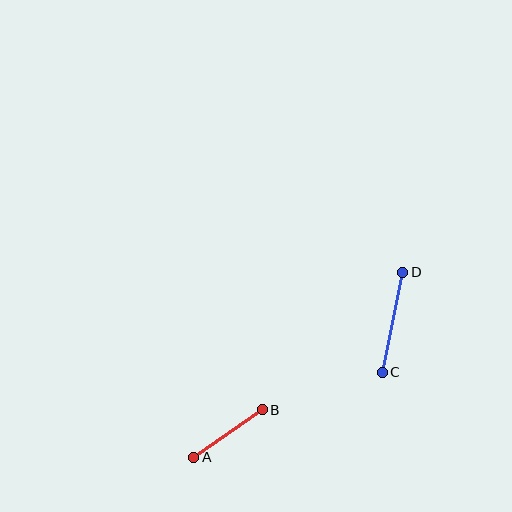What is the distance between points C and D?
The distance is approximately 102 pixels.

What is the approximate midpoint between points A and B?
The midpoint is at approximately (228, 434) pixels.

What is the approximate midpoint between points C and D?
The midpoint is at approximately (393, 322) pixels.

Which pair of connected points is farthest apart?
Points C and D are farthest apart.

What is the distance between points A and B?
The distance is approximately 83 pixels.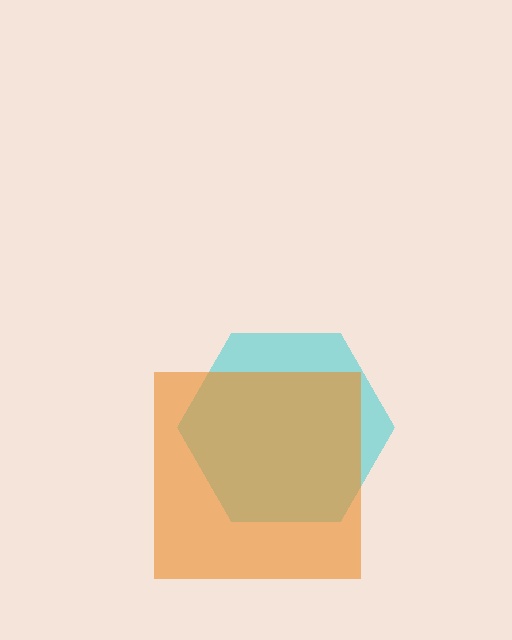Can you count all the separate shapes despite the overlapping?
Yes, there are 2 separate shapes.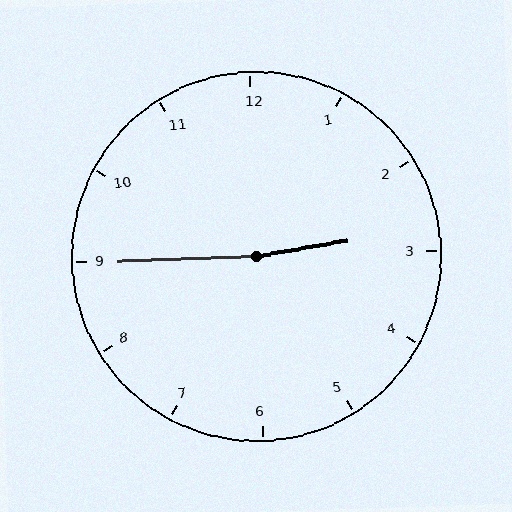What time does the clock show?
2:45.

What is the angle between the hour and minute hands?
Approximately 172 degrees.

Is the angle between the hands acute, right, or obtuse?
It is obtuse.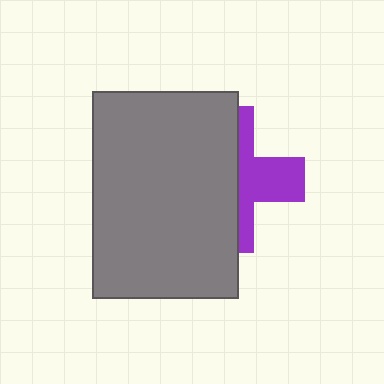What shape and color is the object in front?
The object in front is a gray rectangle.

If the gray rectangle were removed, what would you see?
You would see the complete purple cross.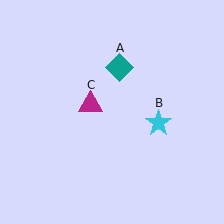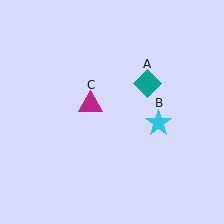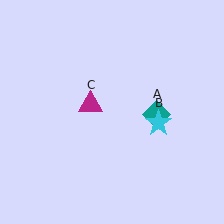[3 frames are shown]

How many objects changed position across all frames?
1 object changed position: teal diamond (object A).